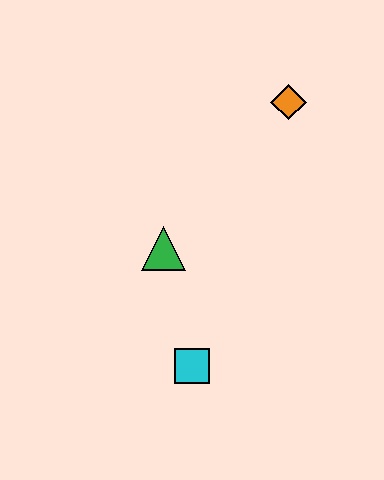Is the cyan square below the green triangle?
Yes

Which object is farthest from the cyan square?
The orange diamond is farthest from the cyan square.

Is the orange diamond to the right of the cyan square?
Yes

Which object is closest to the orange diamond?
The green triangle is closest to the orange diamond.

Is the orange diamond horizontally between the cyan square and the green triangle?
No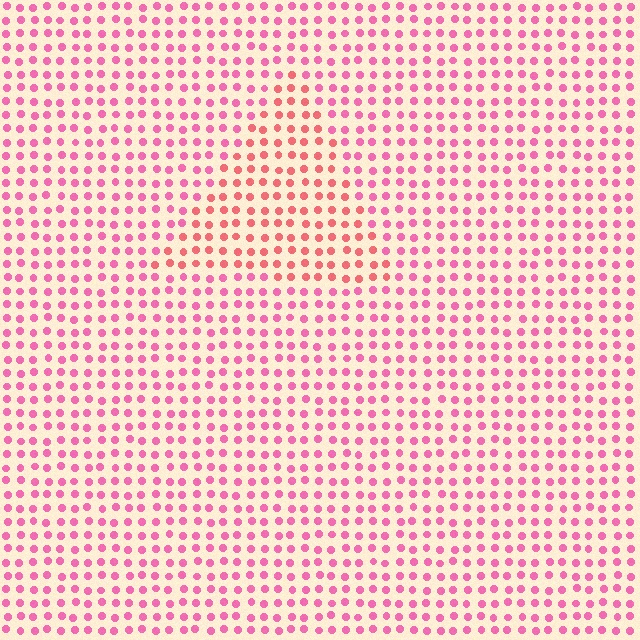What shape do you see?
I see a triangle.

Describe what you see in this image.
The image is filled with small pink elements in a uniform arrangement. A triangle-shaped region is visible where the elements are tinted to a slightly different hue, forming a subtle color boundary.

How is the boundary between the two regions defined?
The boundary is defined purely by a slight shift in hue (about 27 degrees). Spacing, size, and orientation are identical on both sides.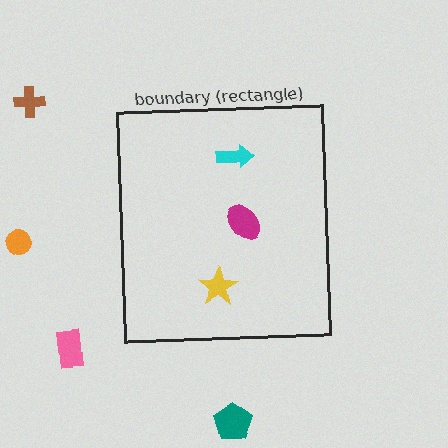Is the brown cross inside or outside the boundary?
Outside.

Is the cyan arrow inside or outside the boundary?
Inside.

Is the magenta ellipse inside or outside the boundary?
Inside.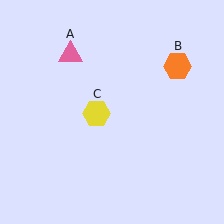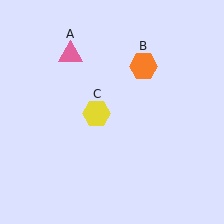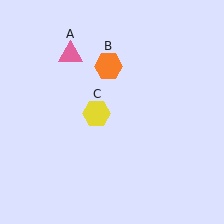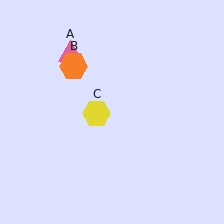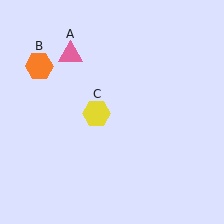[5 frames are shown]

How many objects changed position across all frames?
1 object changed position: orange hexagon (object B).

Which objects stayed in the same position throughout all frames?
Pink triangle (object A) and yellow hexagon (object C) remained stationary.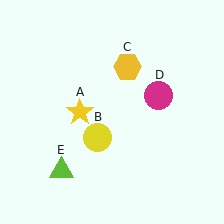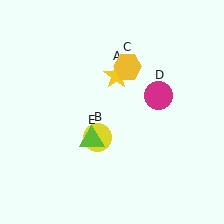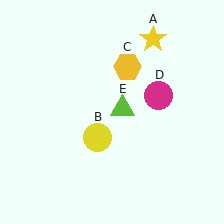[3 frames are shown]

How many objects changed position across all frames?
2 objects changed position: yellow star (object A), lime triangle (object E).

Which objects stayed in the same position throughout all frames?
Yellow circle (object B) and yellow hexagon (object C) and magenta circle (object D) remained stationary.